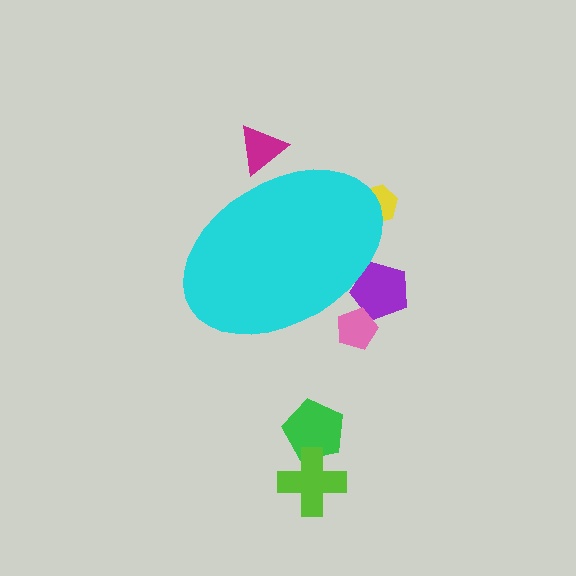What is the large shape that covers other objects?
A cyan ellipse.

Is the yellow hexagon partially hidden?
Yes, the yellow hexagon is partially hidden behind the cyan ellipse.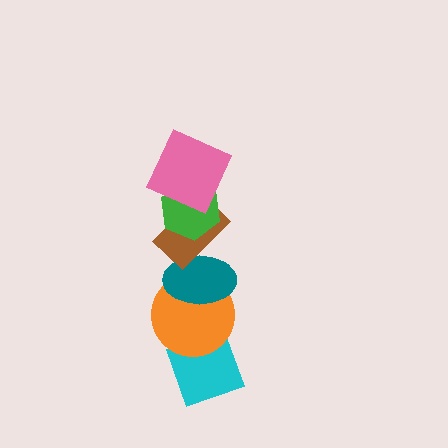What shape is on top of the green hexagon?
The pink square is on top of the green hexagon.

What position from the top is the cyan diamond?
The cyan diamond is 6th from the top.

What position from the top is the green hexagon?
The green hexagon is 2nd from the top.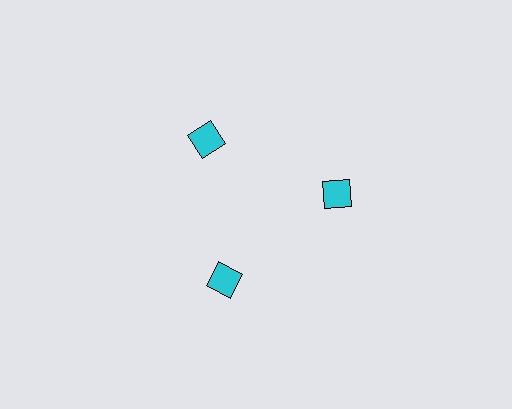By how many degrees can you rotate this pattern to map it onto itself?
The pattern maps onto itself every 120 degrees of rotation.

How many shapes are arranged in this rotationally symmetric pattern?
There are 3 shapes, arranged in 3 groups of 1.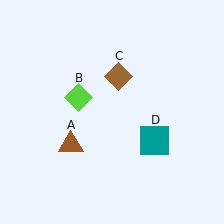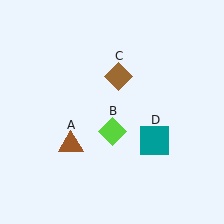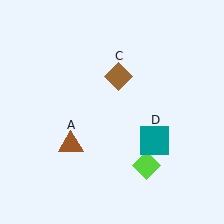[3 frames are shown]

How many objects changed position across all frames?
1 object changed position: lime diamond (object B).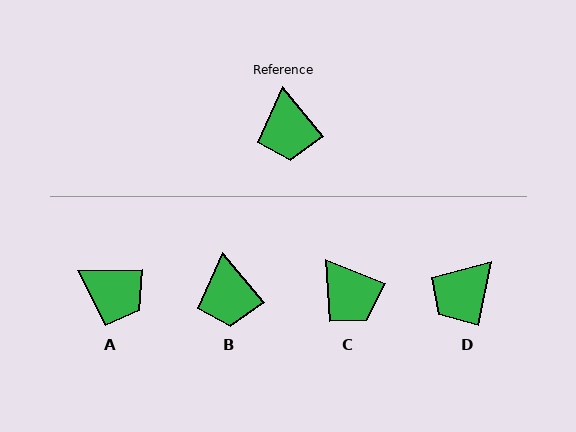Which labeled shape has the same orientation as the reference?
B.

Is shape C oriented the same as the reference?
No, it is off by about 28 degrees.